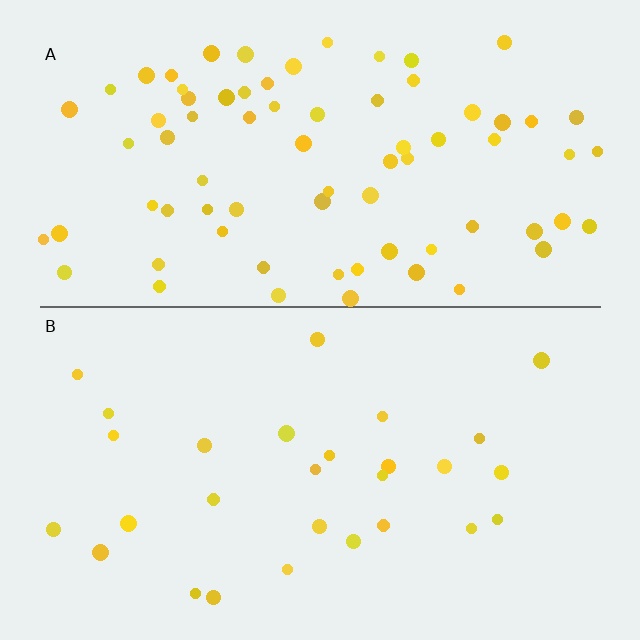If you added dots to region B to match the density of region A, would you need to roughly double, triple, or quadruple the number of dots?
Approximately triple.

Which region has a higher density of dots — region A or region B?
A (the top).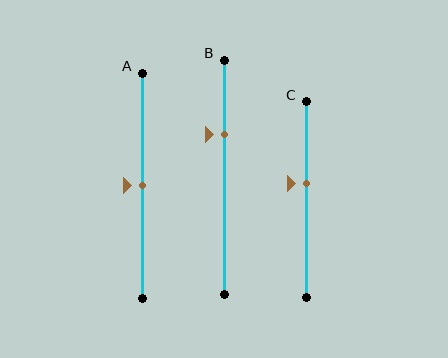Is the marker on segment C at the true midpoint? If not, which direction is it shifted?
No, the marker on segment C is shifted upward by about 8% of the segment length.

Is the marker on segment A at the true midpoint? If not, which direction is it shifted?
Yes, the marker on segment A is at the true midpoint.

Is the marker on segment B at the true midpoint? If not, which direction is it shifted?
No, the marker on segment B is shifted upward by about 18% of the segment length.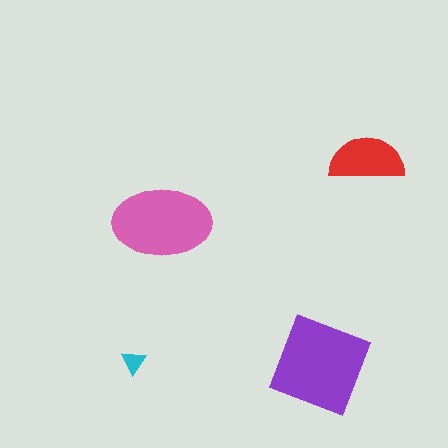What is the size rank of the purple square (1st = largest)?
1st.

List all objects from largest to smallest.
The purple square, the pink ellipse, the red semicircle, the cyan triangle.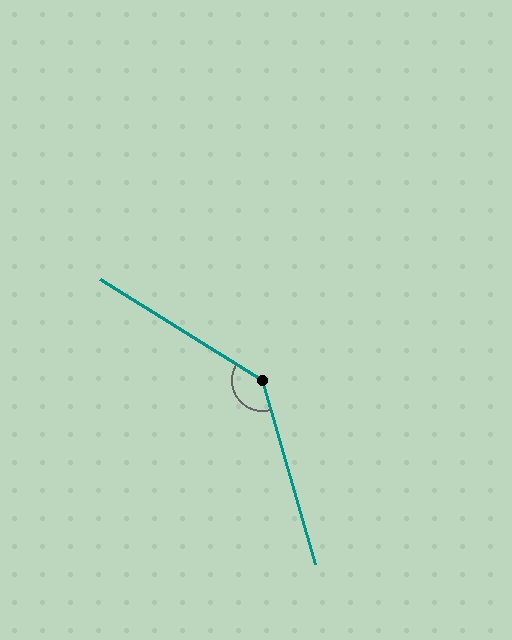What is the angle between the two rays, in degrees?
Approximately 138 degrees.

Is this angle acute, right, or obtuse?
It is obtuse.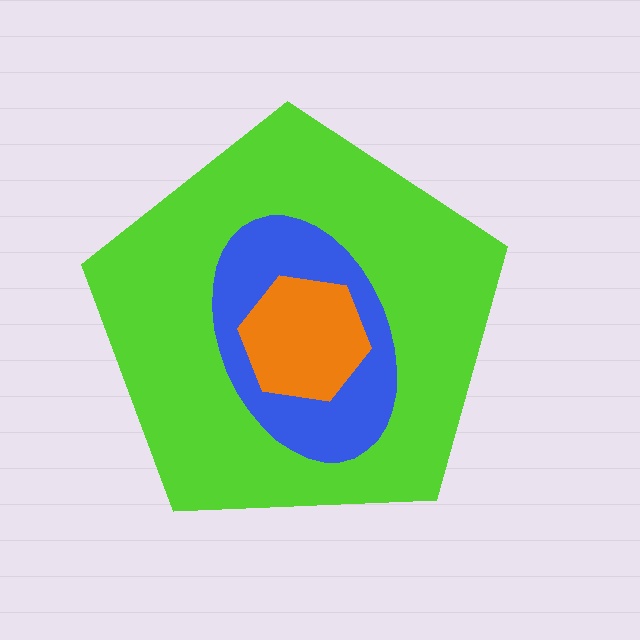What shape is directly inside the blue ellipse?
The orange hexagon.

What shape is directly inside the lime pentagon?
The blue ellipse.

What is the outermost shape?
The lime pentagon.